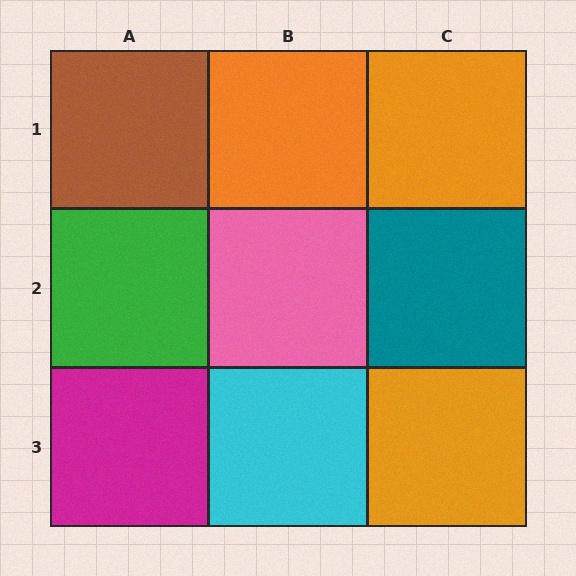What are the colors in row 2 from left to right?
Green, pink, teal.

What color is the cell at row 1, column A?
Brown.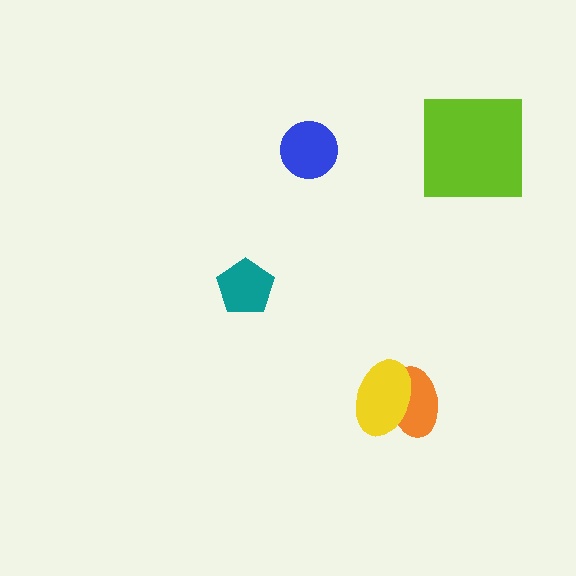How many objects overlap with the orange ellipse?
1 object overlaps with the orange ellipse.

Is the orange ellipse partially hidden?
Yes, it is partially covered by another shape.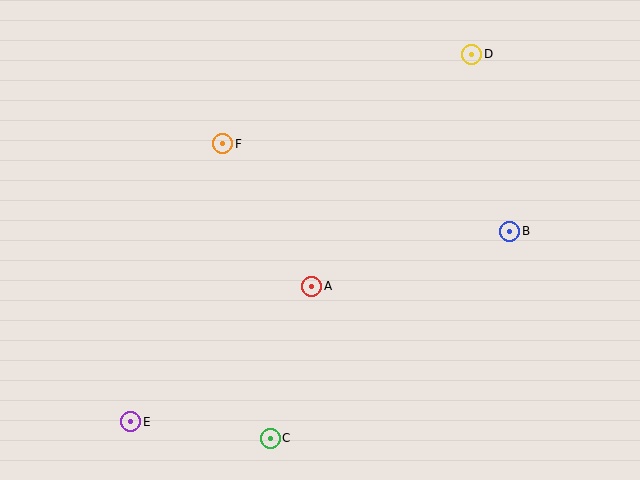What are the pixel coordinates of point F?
Point F is at (222, 144).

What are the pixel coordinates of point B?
Point B is at (510, 231).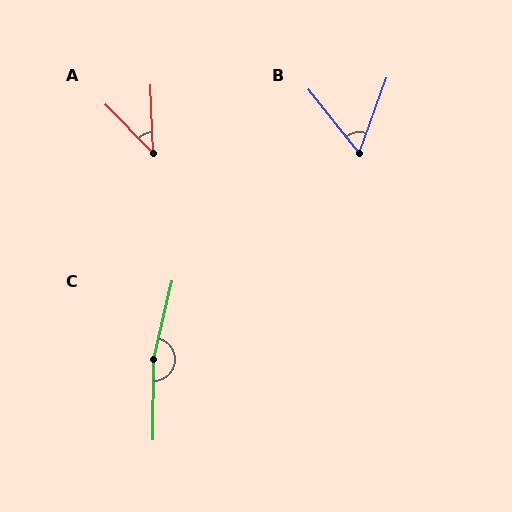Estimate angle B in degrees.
Approximately 59 degrees.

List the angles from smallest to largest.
A (42°), B (59°), C (167°).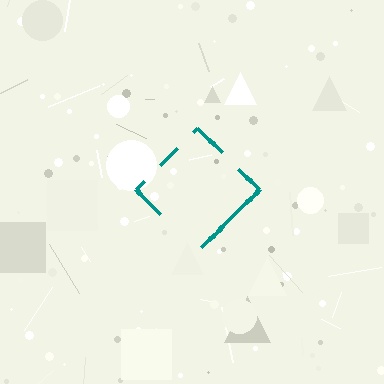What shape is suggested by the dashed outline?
The dashed outline suggests a diamond.